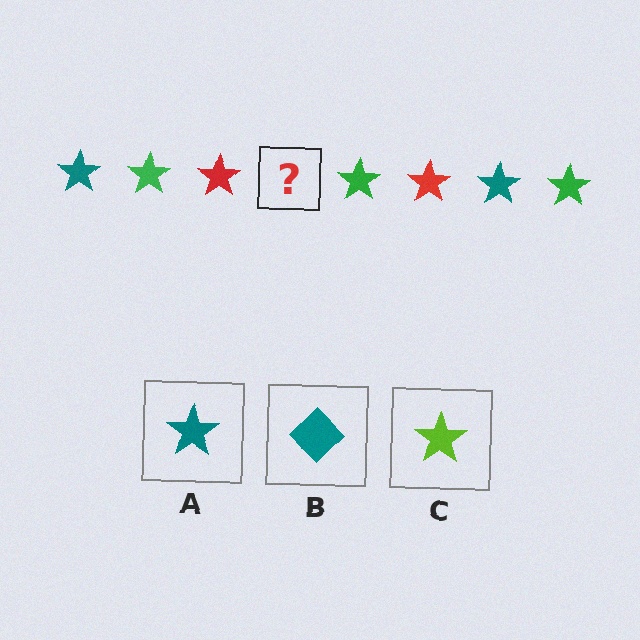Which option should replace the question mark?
Option A.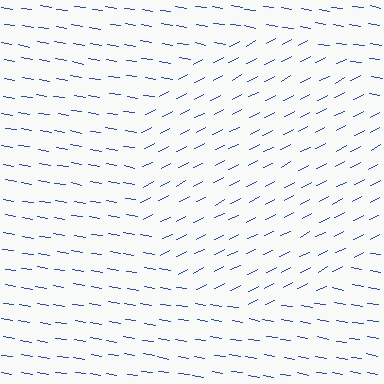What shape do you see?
I see a circle.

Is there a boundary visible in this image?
Yes, there is a texture boundary formed by a change in line orientation.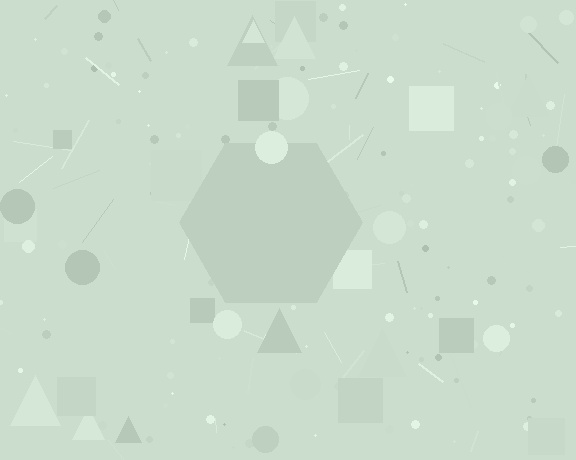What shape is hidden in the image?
A hexagon is hidden in the image.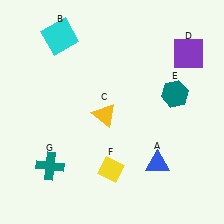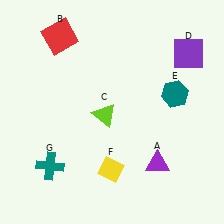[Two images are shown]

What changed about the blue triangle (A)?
In Image 1, A is blue. In Image 2, it changed to purple.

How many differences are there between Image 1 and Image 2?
There are 3 differences between the two images.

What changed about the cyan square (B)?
In Image 1, B is cyan. In Image 2, it changed to red.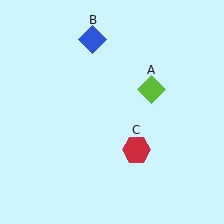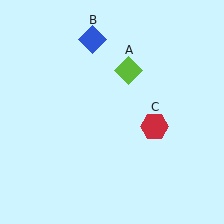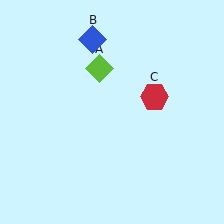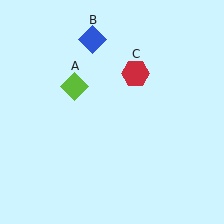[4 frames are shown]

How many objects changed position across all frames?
2 objects changed position: lime diamond (object A), red hexagon (object C).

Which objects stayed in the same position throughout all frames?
Blue diamond (object B) remained stationary.